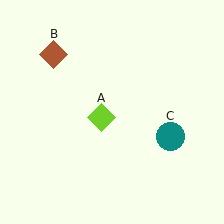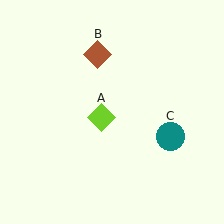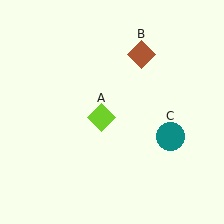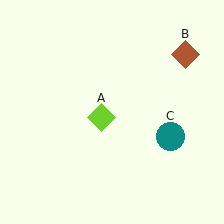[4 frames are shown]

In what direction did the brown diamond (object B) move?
The brown diamond (object B) moved right.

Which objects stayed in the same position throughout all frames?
Lime diamond (object A) and teal circle (object C) remained stationary.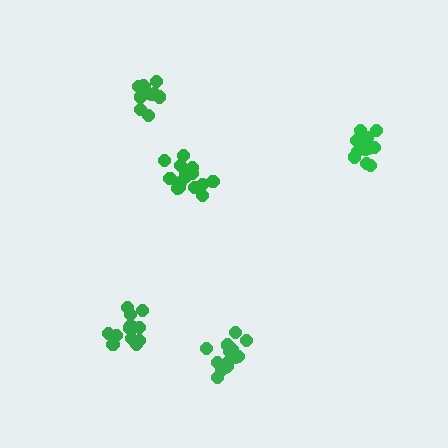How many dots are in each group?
Group 1: 16 dots, Group 2: 16 dots, Group 3: 11 dots, Group 4: 14 dots, Group 5: 13 dots (70 total).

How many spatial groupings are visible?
There are 5 spatial groupings.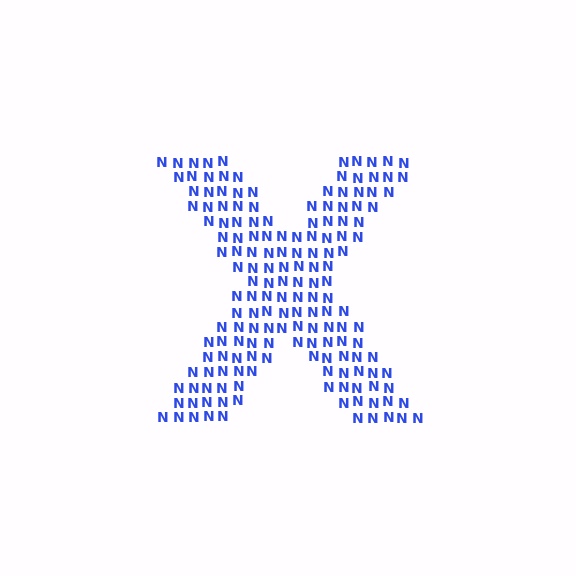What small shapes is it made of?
It is made of small letter N's.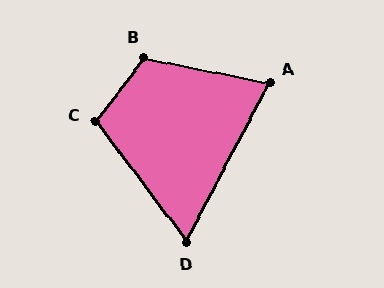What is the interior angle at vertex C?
Approximately 106 degrees (obtuse).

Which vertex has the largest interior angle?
B, at approximately 116 degrees.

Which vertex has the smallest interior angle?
D, at approximately 64 degrees.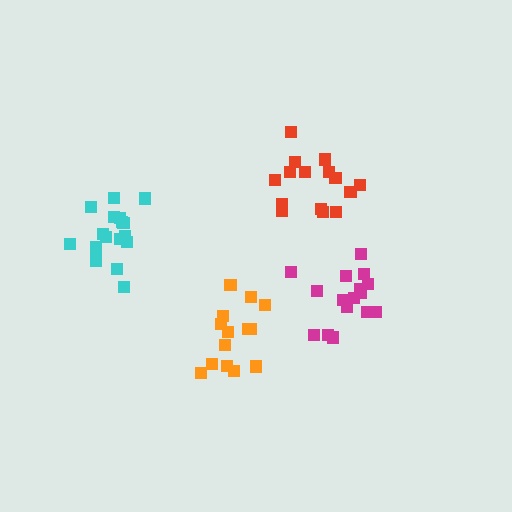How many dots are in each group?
Group 1: 18 dots, Group 2: 17 dots, Group 3: 14 dots, Group 4: 15 dots (64 total).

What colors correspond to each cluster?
The clusters are colored: cyan, magenta, orange, red.